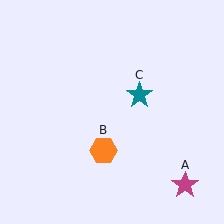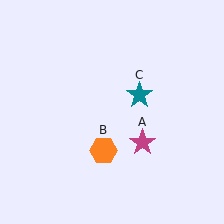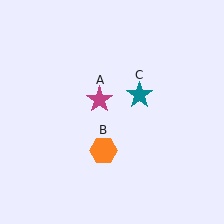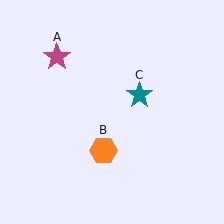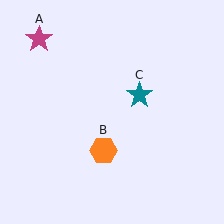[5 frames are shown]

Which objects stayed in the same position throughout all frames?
Orange hexagon (object B) and teal star (object C) remained stationary.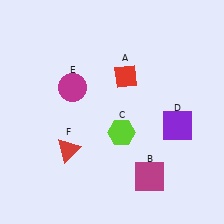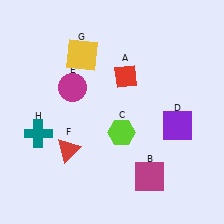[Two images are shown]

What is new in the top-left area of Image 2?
A yellow square (G) was added in the top-left area of Image 2.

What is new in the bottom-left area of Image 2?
A teal cross (H) was added in the bottom-left area of Image 2.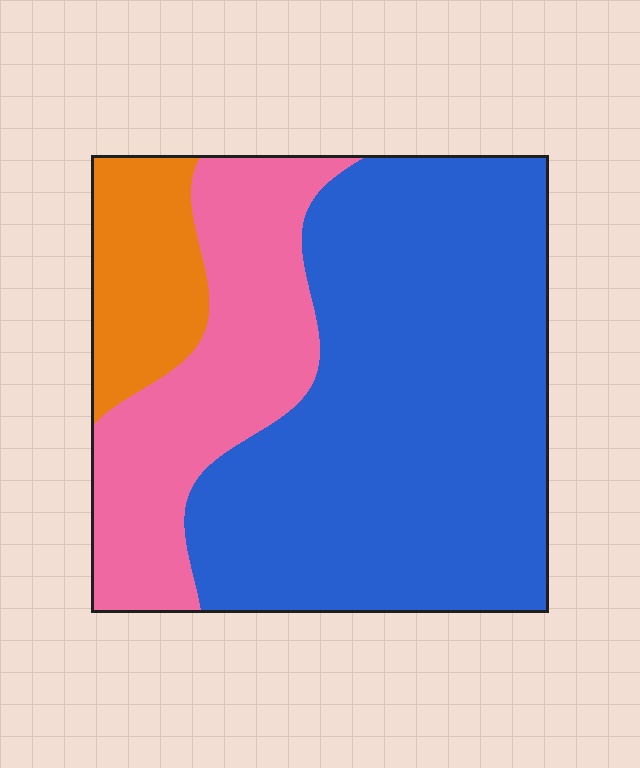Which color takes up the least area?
Orange, at roughly 10%.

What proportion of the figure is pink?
Pink covers around 25% of the figure.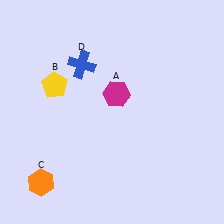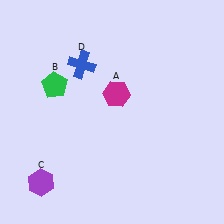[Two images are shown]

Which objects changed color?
B changed from yellow to green. C changed from orange to purple.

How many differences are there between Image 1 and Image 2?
There are 2 differences between the two images.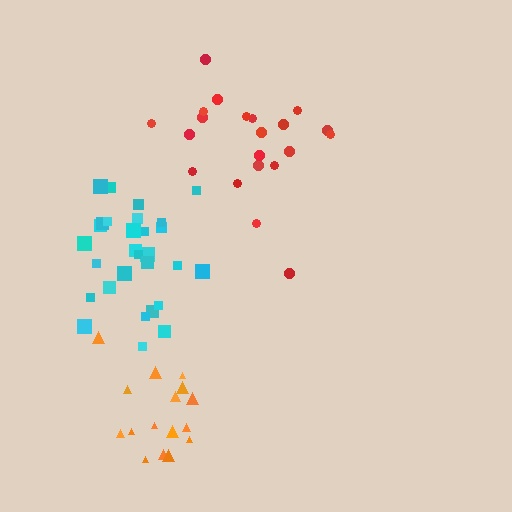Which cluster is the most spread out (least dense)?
Red.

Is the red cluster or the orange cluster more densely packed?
Orange.